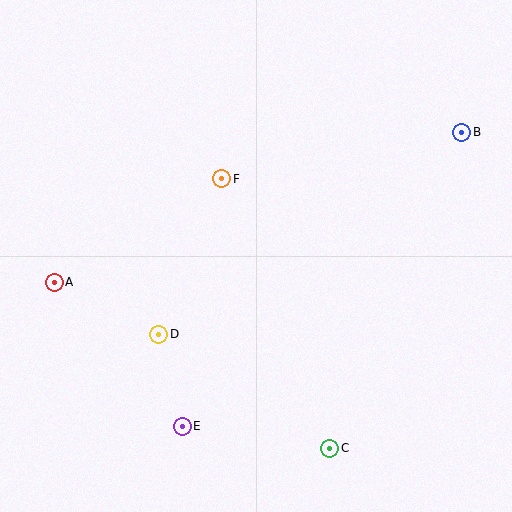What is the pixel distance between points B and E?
The distance between B and E is 406 pixels.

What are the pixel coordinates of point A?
Point A is at (54, 282).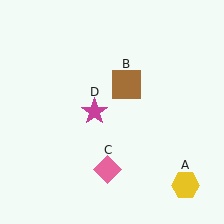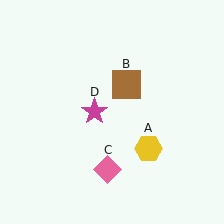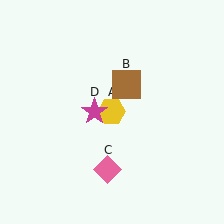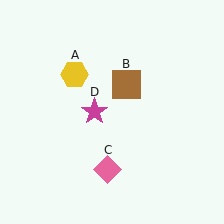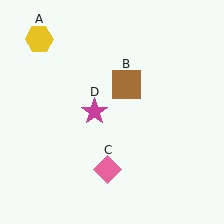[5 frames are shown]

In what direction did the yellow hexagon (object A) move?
The yellow hexagon (object A) moved up and to the left.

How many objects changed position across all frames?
1 object changed position: yellow hexagon (object A).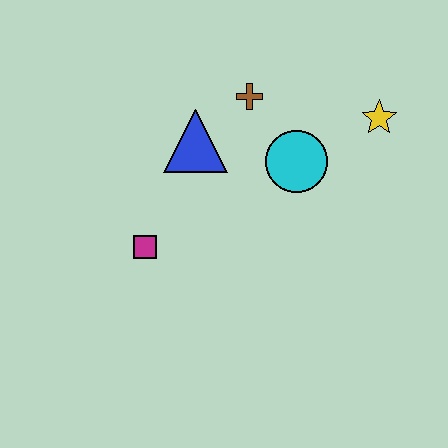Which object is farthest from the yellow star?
The magenta square is farthest from the yellow star.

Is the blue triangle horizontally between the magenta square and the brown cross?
Yes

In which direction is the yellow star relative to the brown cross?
The yellow star is to the right of the brown cross.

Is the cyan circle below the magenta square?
No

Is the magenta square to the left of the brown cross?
Yes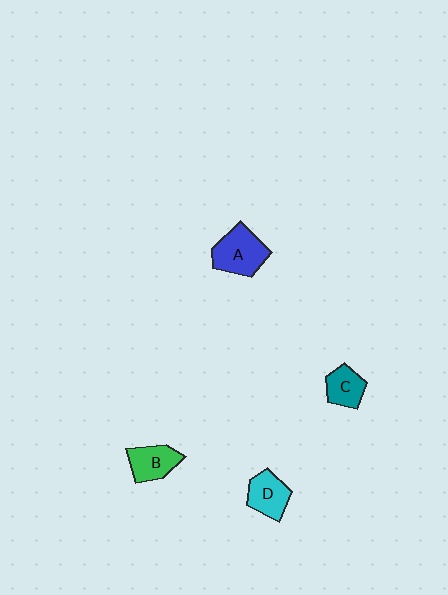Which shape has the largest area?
Shape A (blue).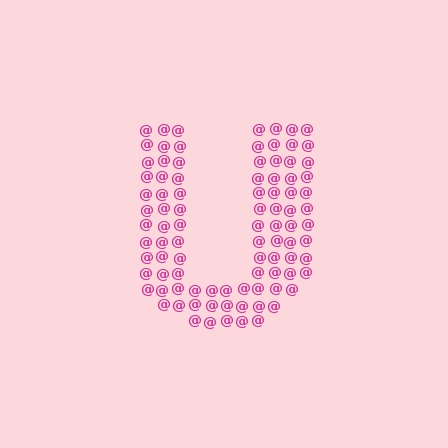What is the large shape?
The large shape is the letter U.